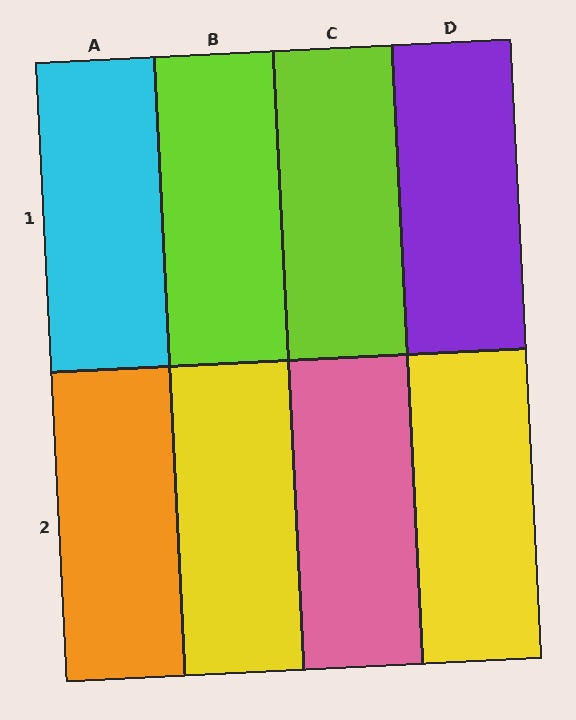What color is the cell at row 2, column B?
Yellow.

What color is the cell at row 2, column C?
Pink.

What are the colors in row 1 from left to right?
Cyan, lime, lime, purple.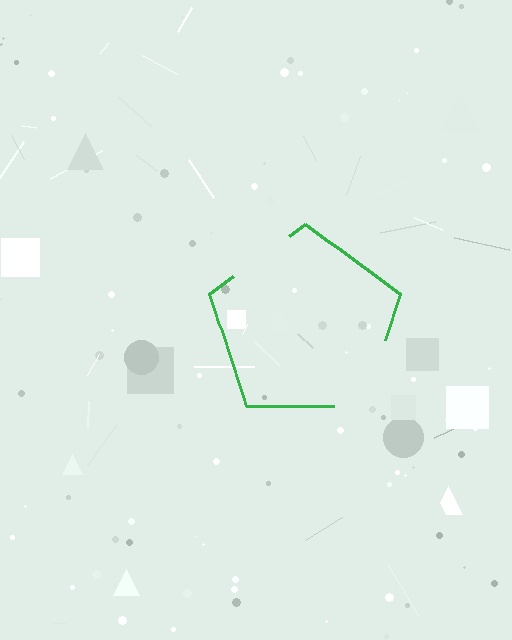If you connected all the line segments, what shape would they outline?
They would outline a pentagon.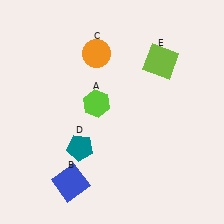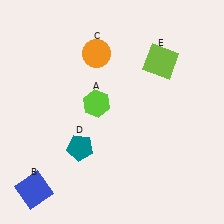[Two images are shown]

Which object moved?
The blue square (B) moved left.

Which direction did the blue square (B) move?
The blue square (B) moved left.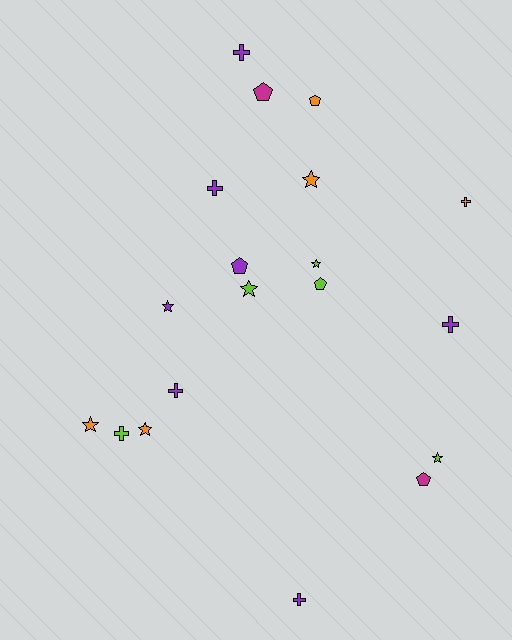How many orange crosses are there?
There is 1 orange cross.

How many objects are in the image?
There are 19 objects.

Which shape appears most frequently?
Star, with 7 objects.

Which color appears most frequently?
Purple, with 7 objects.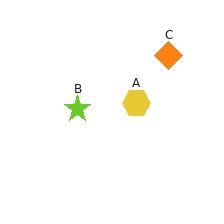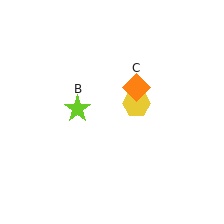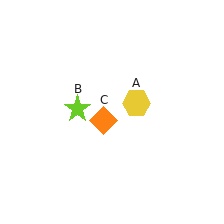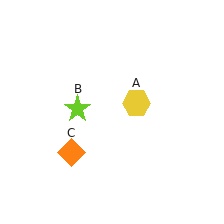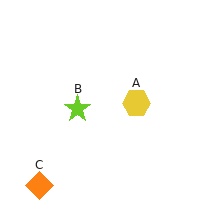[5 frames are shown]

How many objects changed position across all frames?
1 object changed position: orange diamond (object C).